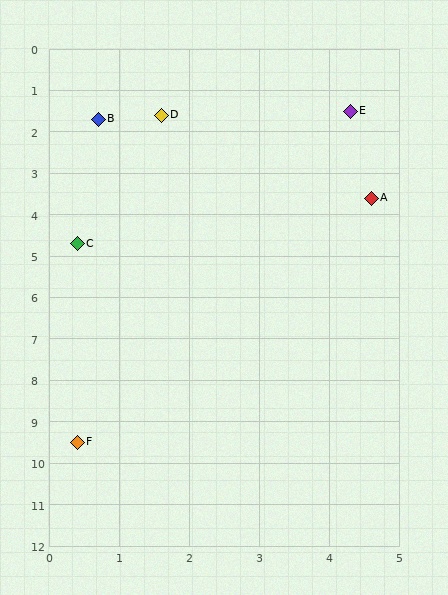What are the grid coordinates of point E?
Point E is at approximately (4.3, 1.5).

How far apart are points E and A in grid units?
Points E and A are about 2.1 grid units apart.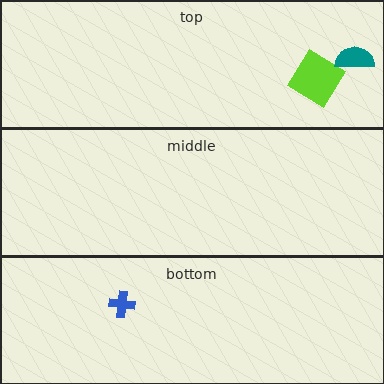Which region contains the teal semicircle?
The top region.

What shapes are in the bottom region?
The blue cross.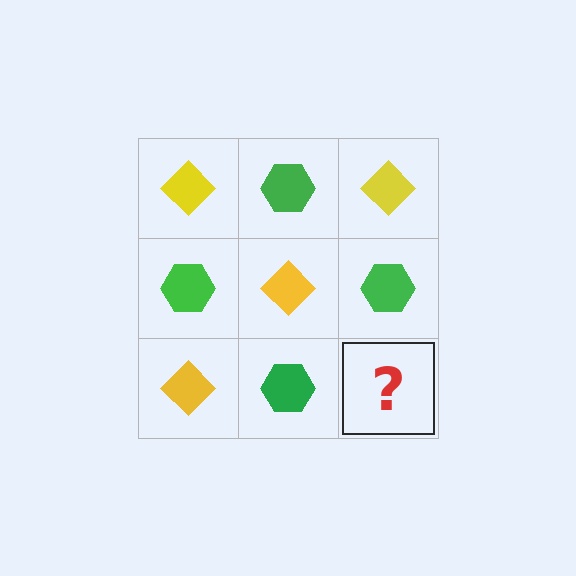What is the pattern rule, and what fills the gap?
The rule is that it alternates yellow diamond and green hexagon in a checkerboard pattern. The gap should be filled with a yellow diamond.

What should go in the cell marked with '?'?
The missing cell should contain a yellow diamond.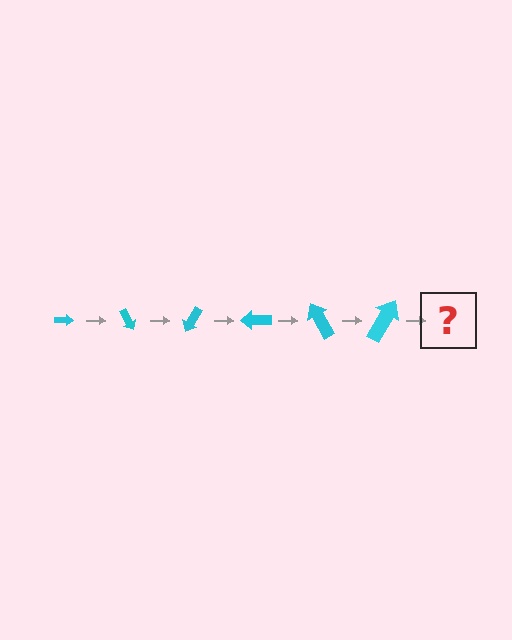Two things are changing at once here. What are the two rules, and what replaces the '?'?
The two rules are that the arrow grows larger each step and it rotates 60 degrees each step. The '?' should be an arrow, larger than the previous one and rotated 360 degrees from the start.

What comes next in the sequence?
The next element should be an arrow, larger than the previous one and rotated 360 degrees from the start.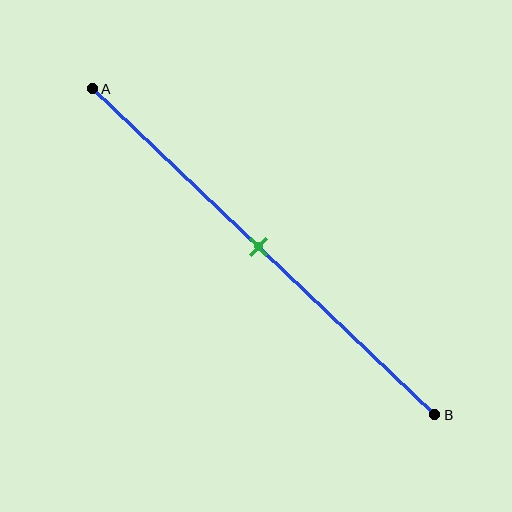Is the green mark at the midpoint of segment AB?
Yes, the mark is approximately at the midpoint.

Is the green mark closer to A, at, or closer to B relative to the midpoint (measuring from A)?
The green mark is approximately at the midpoint of segment AB.